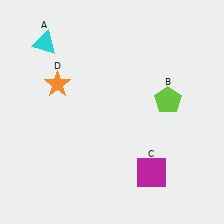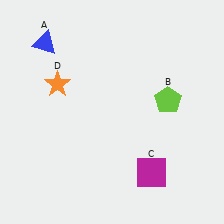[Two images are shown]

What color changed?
The triangle (A) changed from cyan in Image 1 to blue in Image 2.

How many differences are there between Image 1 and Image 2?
There is 1 difference between the two images.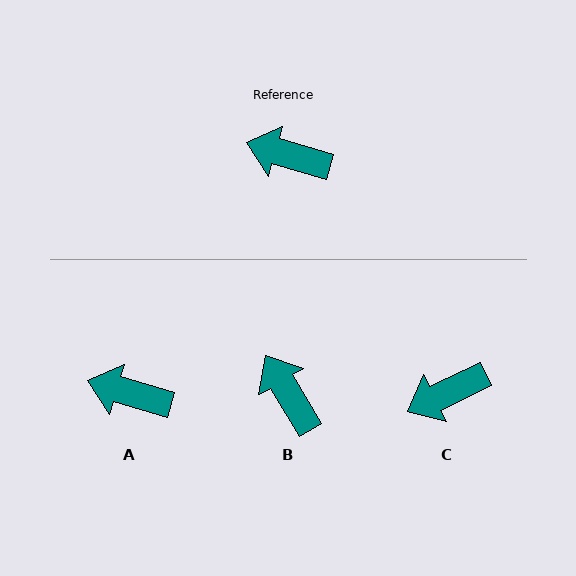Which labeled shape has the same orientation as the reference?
A.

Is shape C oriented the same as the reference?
No, it is off by about 42 degrees.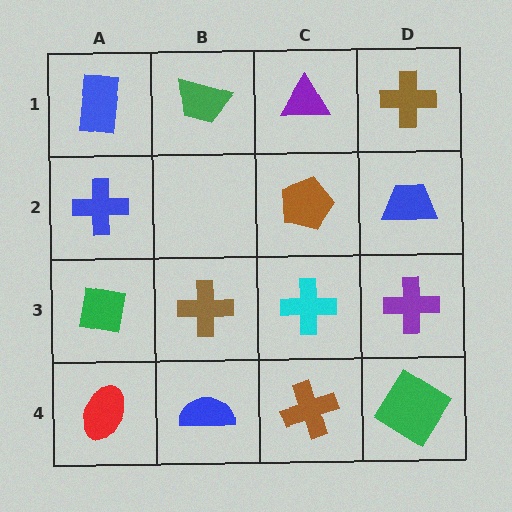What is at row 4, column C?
A brown cross.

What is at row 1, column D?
A brown cross.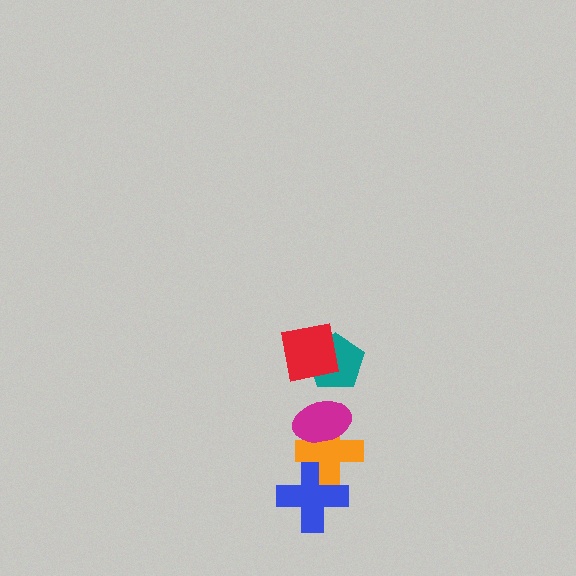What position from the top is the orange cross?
The orange cross is 4th from the top.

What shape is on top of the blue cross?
The orange cross is on top of the blue cross.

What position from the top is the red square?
The red square is 1st from the top.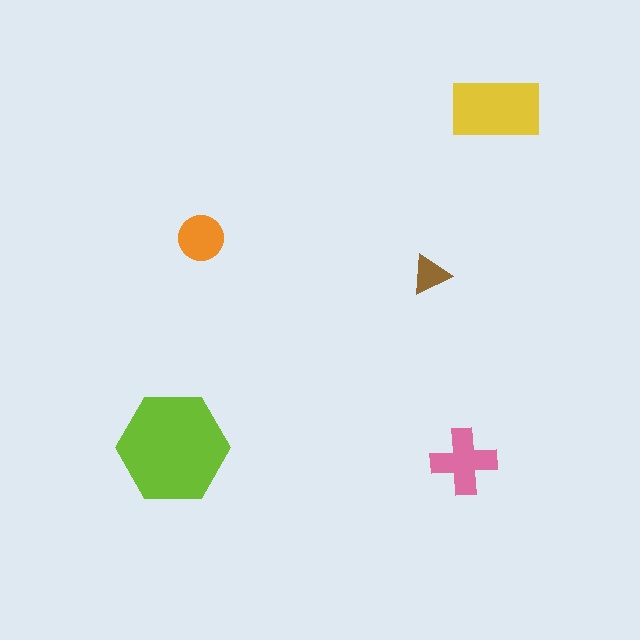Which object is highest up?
The yellow rectangle is topmost.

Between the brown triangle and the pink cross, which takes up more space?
The pink cross.